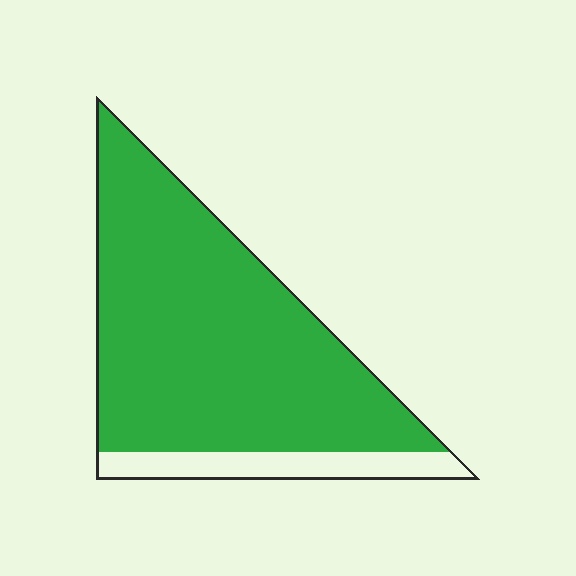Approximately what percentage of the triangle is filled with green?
Approximately 85%.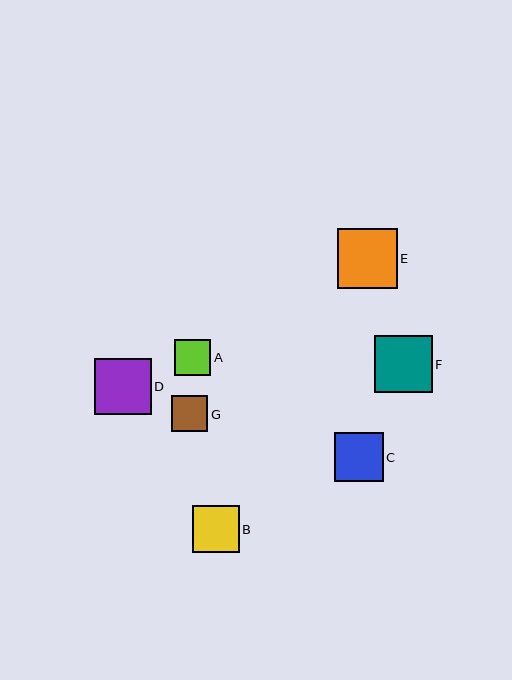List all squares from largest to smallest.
From largest to smallest: E, F, D, C, B, G, A.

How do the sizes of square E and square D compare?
Square E and square D are approximately the same size.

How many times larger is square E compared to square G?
Square E is approximately 1.6 times the size of square G.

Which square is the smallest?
Square A is the smallest with a size of approximately 36 pixels.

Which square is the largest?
Square E is the largest with a size of approximately 60 pixels.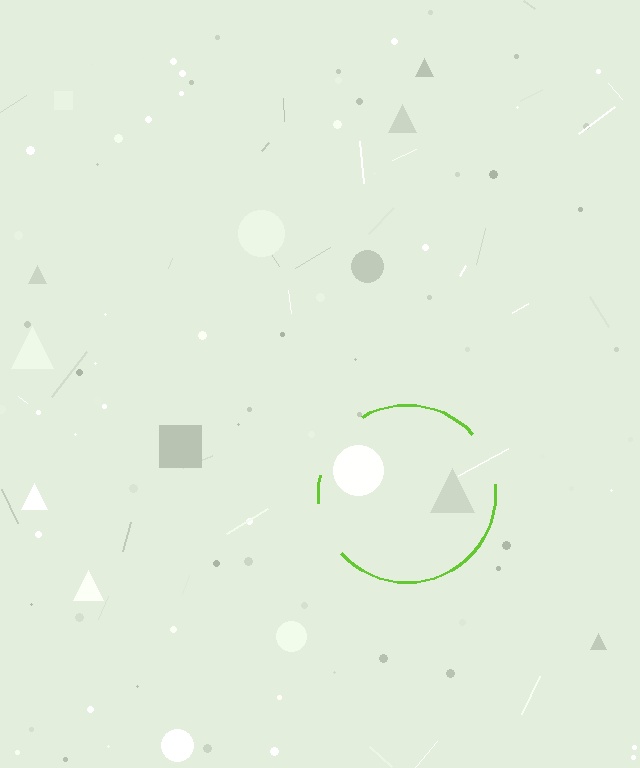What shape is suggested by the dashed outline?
The dashed outline suggests a circle.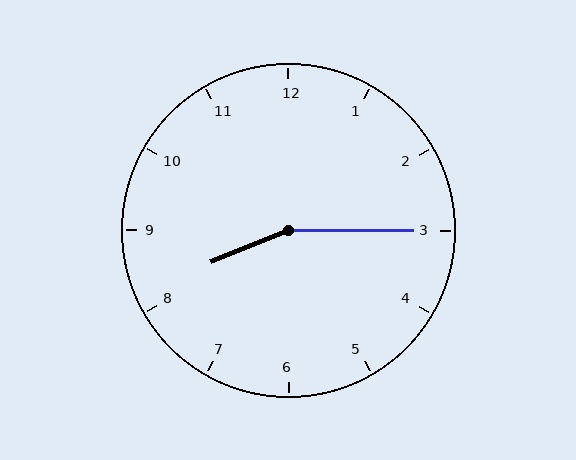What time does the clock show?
8:15.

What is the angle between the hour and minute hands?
Approximately 158 degrees.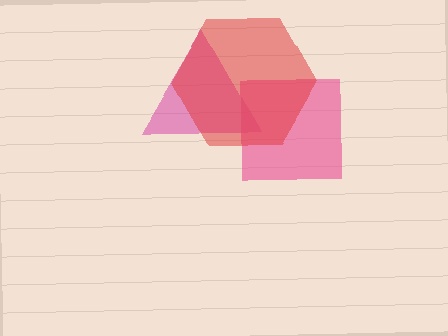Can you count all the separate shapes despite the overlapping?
Yes, there are 3 separate shapes.